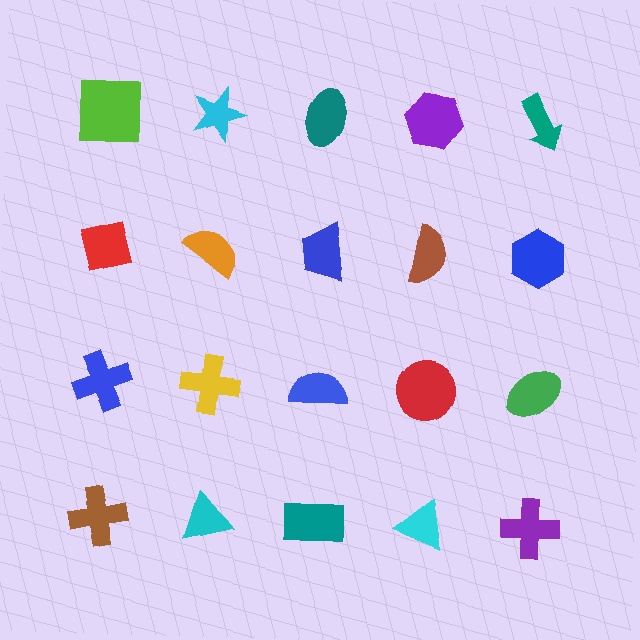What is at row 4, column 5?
A purple cross.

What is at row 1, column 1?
A lime square.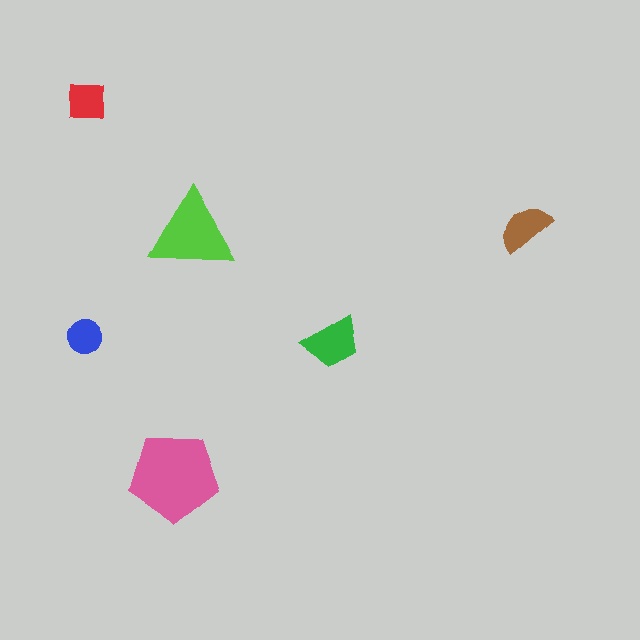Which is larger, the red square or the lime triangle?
The lime triangle.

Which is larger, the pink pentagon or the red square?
The pink pentagon.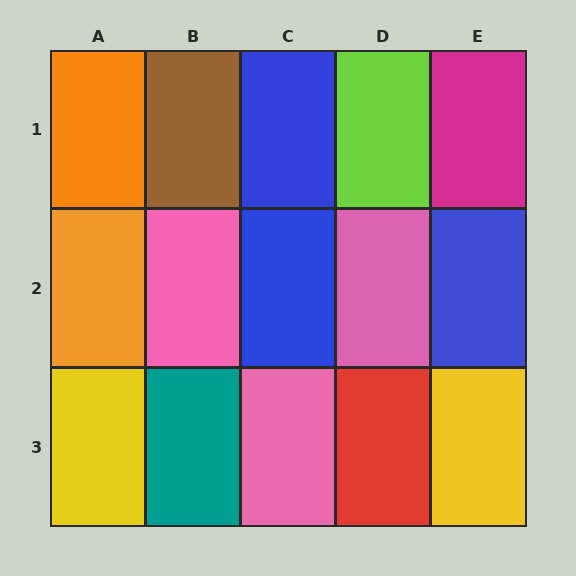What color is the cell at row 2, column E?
Blue.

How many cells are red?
1 cell is red.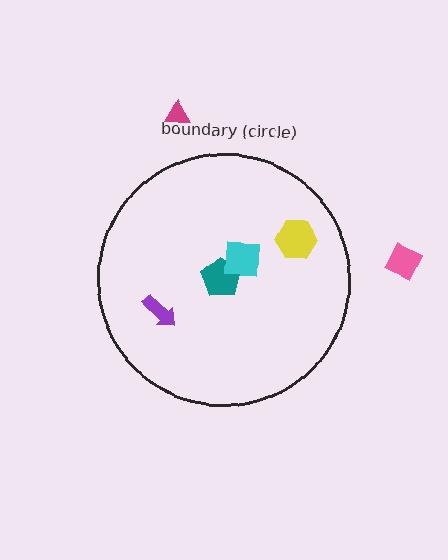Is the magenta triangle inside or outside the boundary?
Outside.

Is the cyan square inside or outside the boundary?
Inside.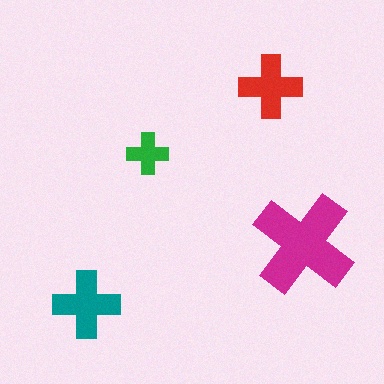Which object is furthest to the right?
The magenta cross is rightmost.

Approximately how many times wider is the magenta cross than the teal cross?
About 1.5 times wider.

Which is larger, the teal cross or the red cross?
The teal one.